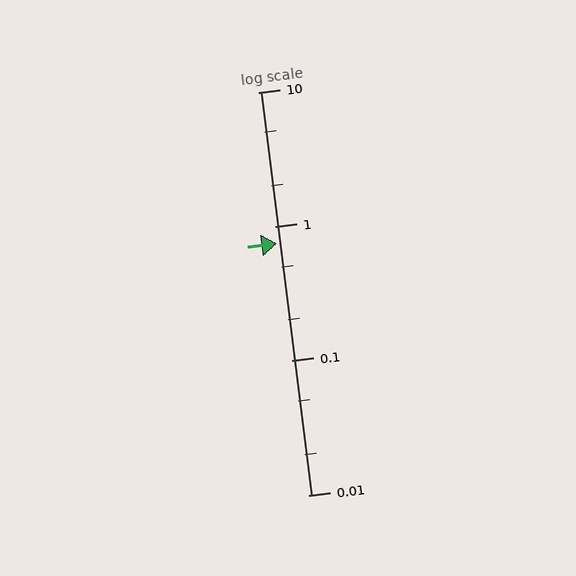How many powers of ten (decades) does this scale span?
The scale spans 3 decades, from 0.01 to 10.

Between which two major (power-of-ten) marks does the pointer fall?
The pointer is between 0.1 and 1.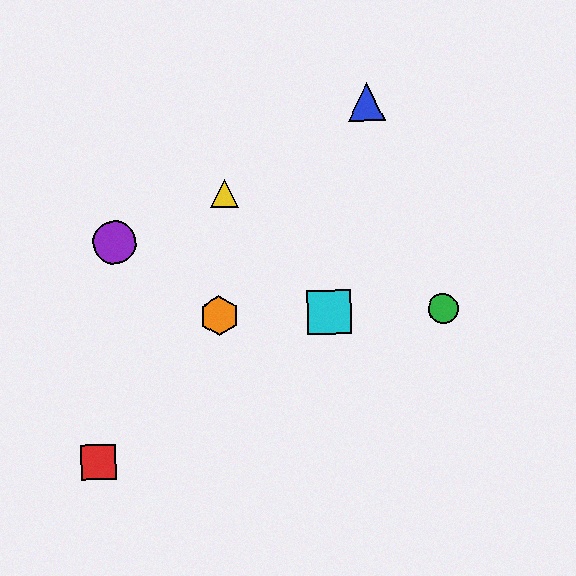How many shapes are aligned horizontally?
3 shapes (the green circle, the orange hexagon, the cyan square) are aligned horizontally.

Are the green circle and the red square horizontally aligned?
No, the green circle is at y≈308 and the red square is at y≈462.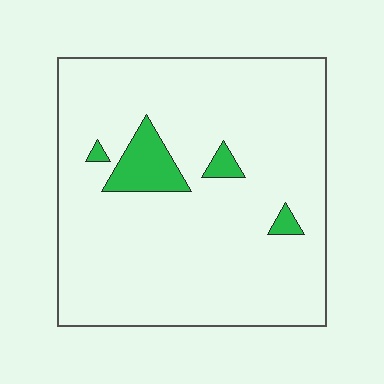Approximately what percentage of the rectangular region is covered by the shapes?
Approximately 5%.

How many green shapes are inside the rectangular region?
4.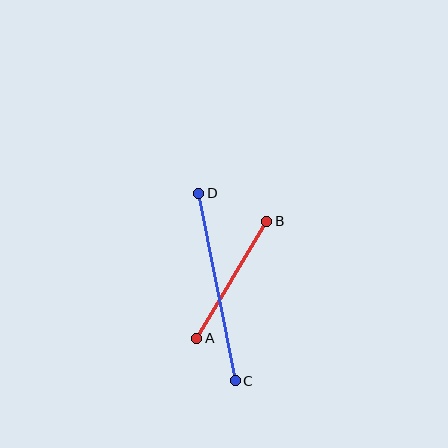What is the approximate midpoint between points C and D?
The midpoint is at approximately (217, 287) pixels.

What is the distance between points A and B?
The distance is approximately 136 pixels.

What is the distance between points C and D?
The distance is approximately 191 pixels.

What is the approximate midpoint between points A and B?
The midpoint is at approximately (232, 280) pixels.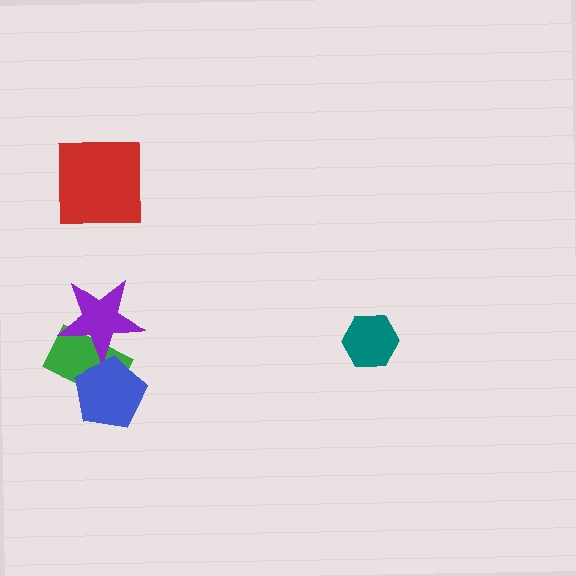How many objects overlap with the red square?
0 objects overlap with the red square.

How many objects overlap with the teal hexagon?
0 objects overlap with the teal hexagon.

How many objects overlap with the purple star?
2 objects overlap with the purple star.